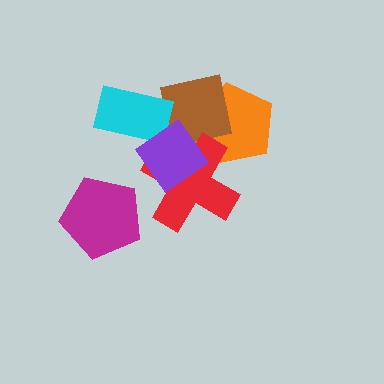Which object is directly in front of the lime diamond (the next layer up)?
The orange pentagon is directly in front of the lime diamond.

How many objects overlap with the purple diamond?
5 objects overlap with the purple diamond.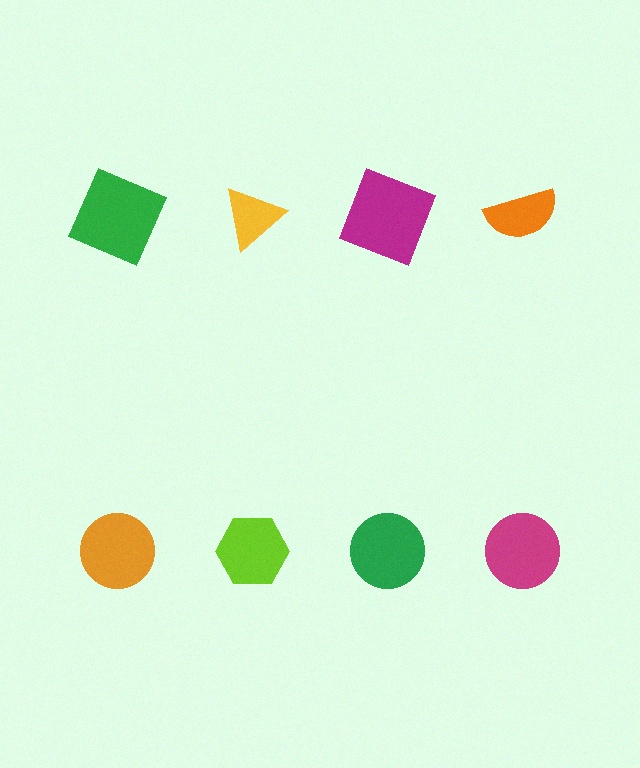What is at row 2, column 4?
A magenta circle.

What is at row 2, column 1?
An orange circle.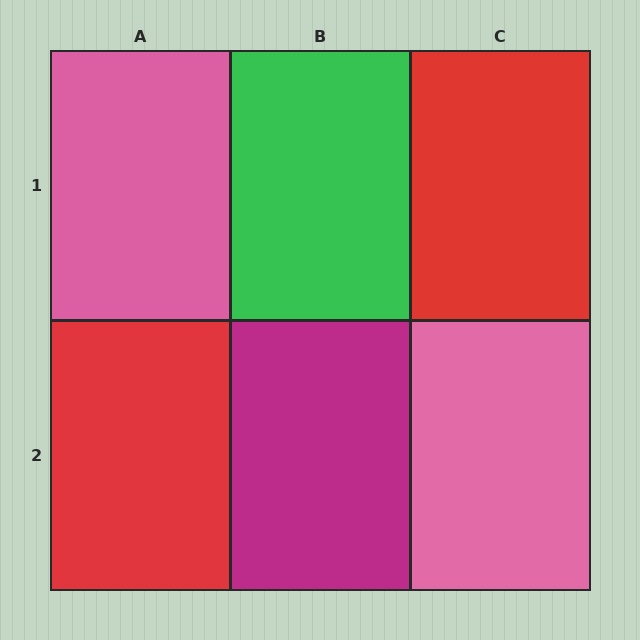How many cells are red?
2 cells are red.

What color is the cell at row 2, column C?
Pink.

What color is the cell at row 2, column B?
Magenta.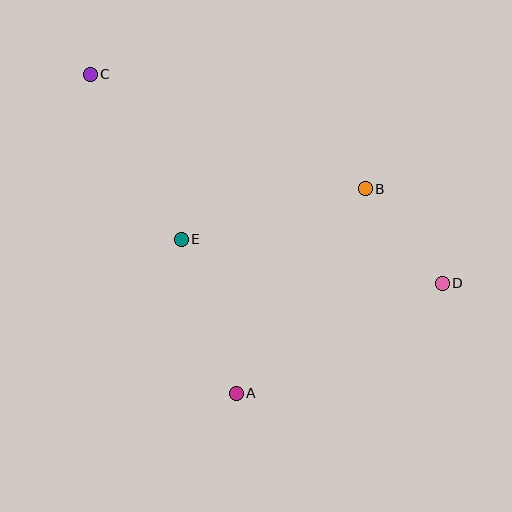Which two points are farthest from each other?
Points C and D are farthest from each other.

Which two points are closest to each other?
Points B and D are closest to each other.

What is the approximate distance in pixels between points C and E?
The distance between C and E is approximately 189 pixels.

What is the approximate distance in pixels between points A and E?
The distance between A and E is approximately 163 pixels.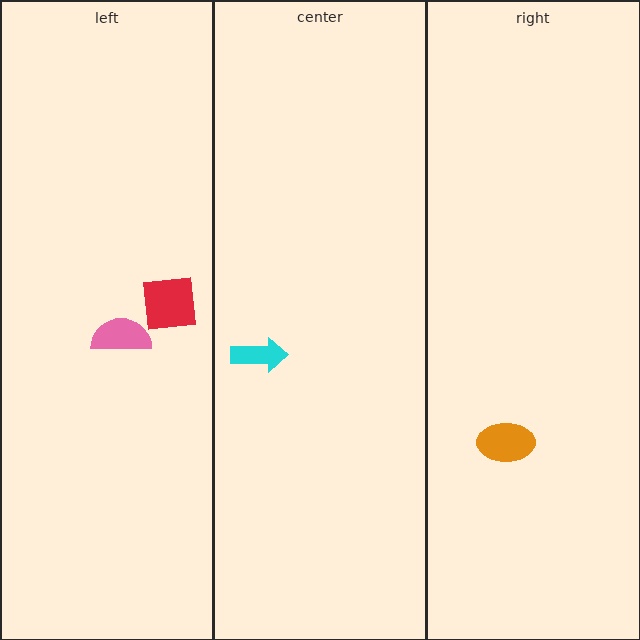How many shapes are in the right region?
1.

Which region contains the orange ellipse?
The right region.